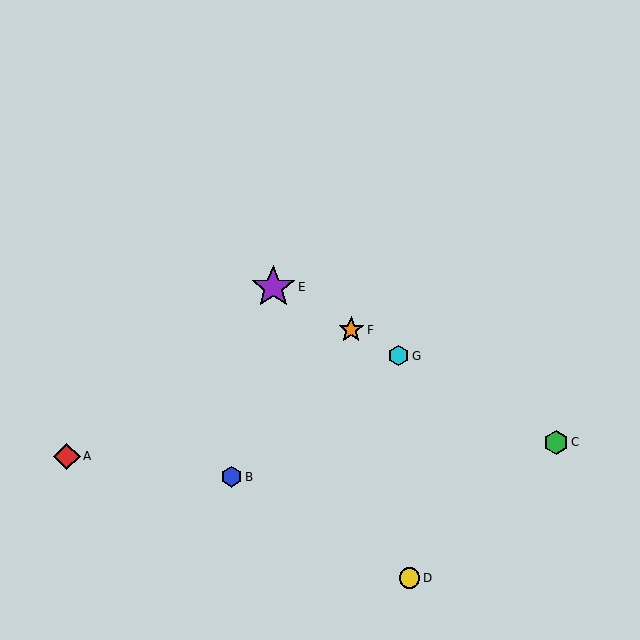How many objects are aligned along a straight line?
4 objects (C, E, F, G) are aligned along a straight line.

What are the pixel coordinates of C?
Object C is at (556, 442).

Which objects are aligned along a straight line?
Objects C, E, F, G are aligned along a straight line.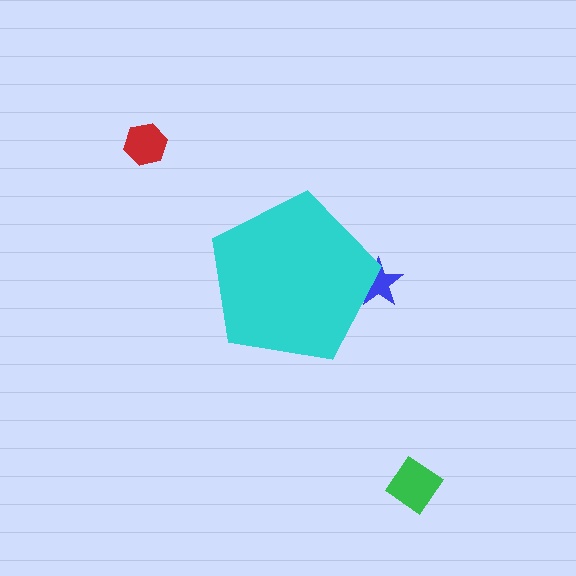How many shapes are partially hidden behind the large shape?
1 shape is partially hidden.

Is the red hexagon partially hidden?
No, the red hexagon is fully visible.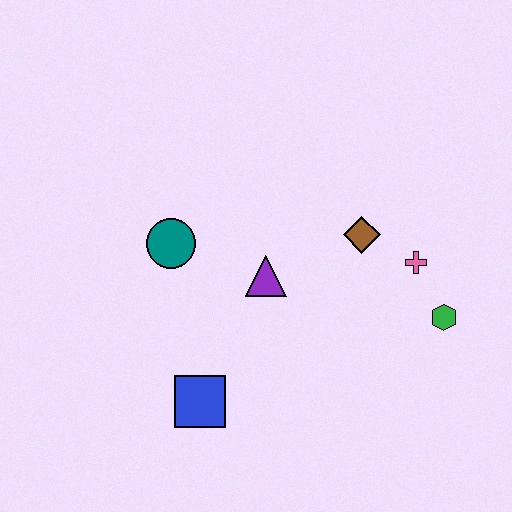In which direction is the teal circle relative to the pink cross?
The teal circle is to the left of the pink cross.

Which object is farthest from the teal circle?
The green hexagon is farthest from the teal circle.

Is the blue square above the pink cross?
No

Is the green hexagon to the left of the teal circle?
No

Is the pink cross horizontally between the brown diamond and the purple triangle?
No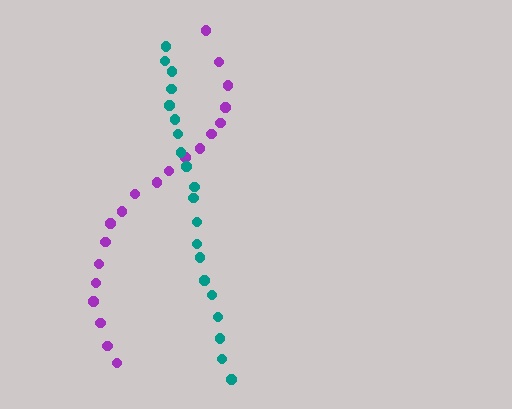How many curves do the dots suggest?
There are 2 distinct paths.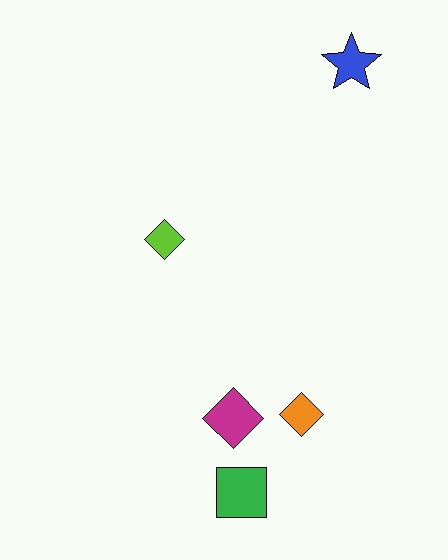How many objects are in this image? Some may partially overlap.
There are 5 objects.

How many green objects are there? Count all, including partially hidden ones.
There is 1 green object.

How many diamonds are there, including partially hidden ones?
There are 3 diamonds.